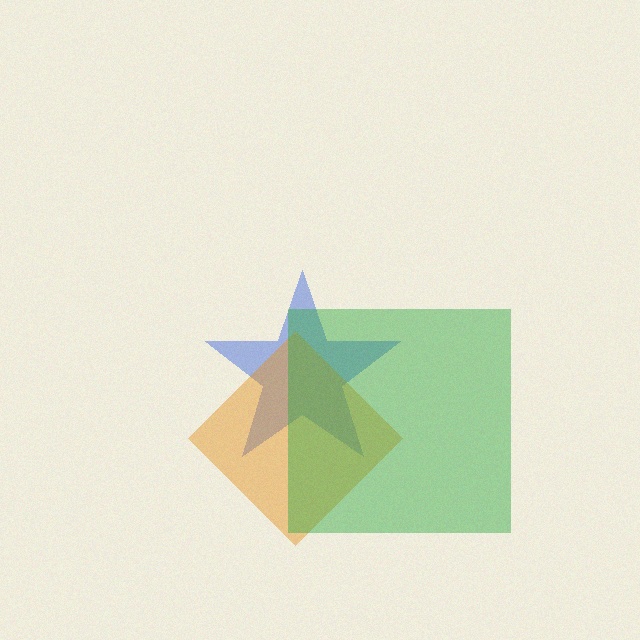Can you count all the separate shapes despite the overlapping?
Yes, there are 3 separate shapes.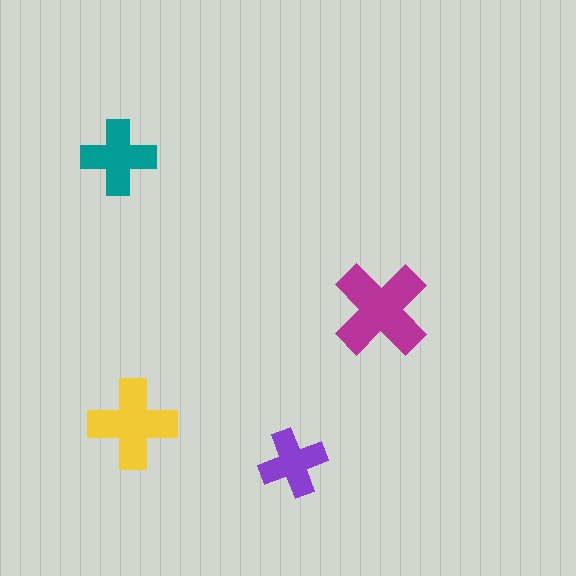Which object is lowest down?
The purple cross is bottommost.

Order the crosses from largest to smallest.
the magenta one, the yellow one, the teal one, the purple one.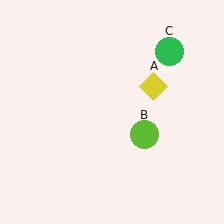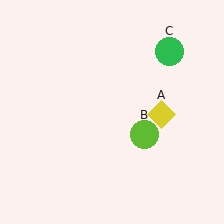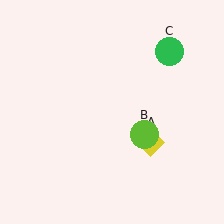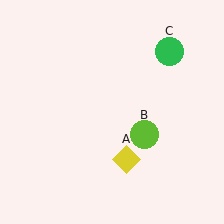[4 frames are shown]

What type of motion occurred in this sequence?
The yellow diamond (object A) rotated clockwise around the center of the scene.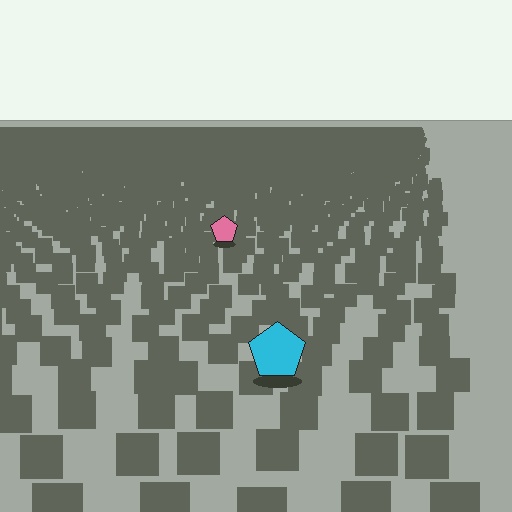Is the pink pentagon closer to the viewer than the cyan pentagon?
No. The cyan pentagon is closer — you can tell from the texture gradient: the ground texture is coarser near it.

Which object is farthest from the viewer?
The pink pentagon is farthest from the viewer. It appears smaller and the ground texture around it is denser.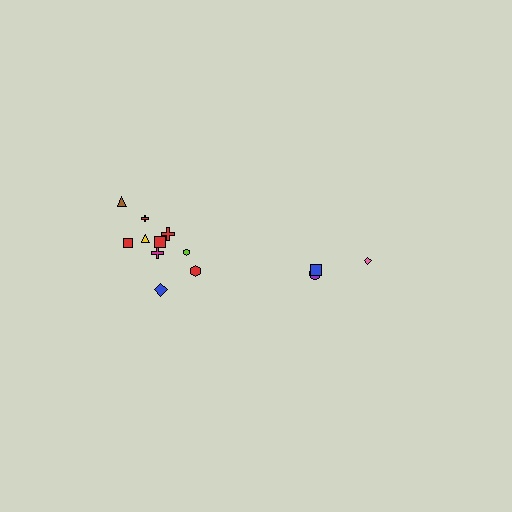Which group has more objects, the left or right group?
The left group.